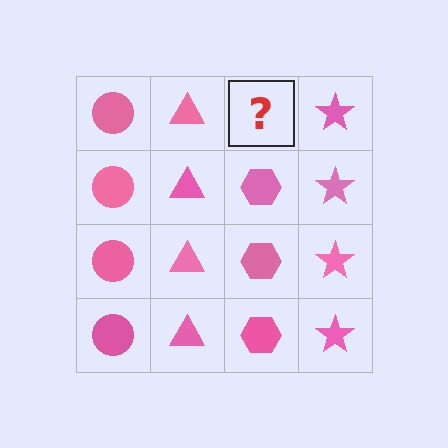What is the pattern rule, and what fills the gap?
The rule is that each column has a consistent shape. The gap should be filled with a pink hexagon.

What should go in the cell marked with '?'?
The missing cell should contain a pink hexagon.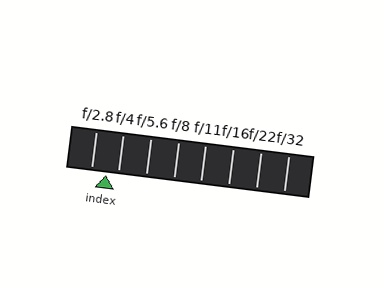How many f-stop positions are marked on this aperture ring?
There are 8 f-stop positions marked.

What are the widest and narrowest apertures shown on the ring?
The widest aperture shown is f/2.8 and the narrowest is f/32.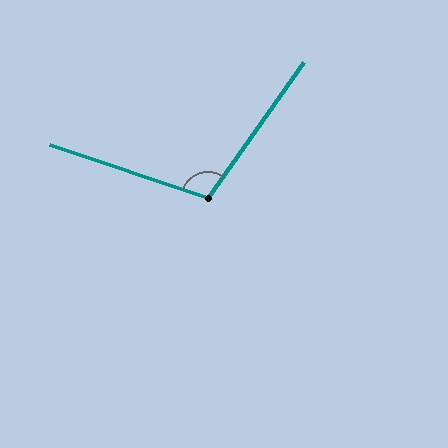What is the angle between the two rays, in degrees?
Approximately 106 degrees.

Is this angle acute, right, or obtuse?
It is obtuse.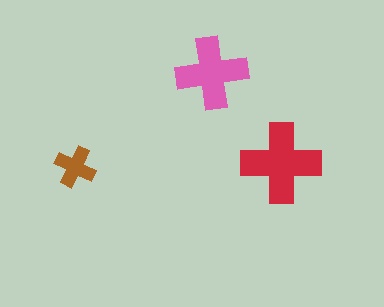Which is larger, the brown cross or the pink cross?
The pink one.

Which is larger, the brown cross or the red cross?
The red one.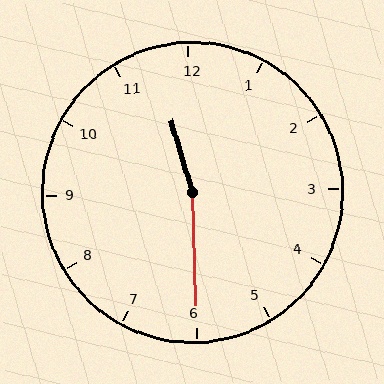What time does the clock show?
11:30.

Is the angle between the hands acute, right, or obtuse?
It is obtuse.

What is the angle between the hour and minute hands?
Approximately 165 degrees.